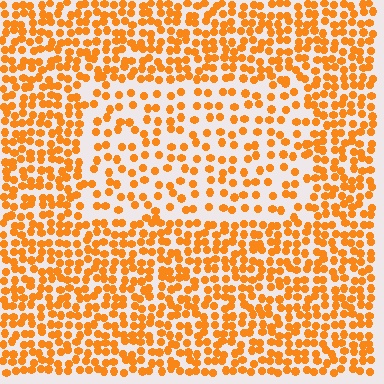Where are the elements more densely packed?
The elements are more densely packed outside the rectangle boundary.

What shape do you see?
I see a rectangle.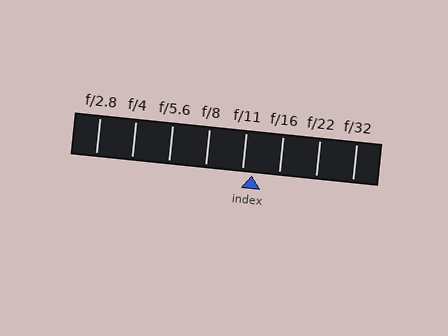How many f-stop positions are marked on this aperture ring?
There are 8 f-stop positions marked.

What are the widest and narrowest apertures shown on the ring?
The widest aperture shown is f/2.8 and the narrowest is f/32.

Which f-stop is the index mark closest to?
The index mark is closest to f/11.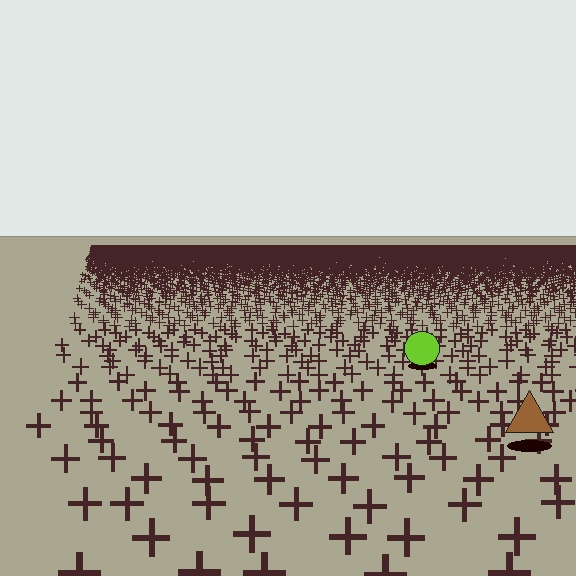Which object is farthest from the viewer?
The lime circle is farthest from the viewer. It appears smaller and the ground texture around it is denser.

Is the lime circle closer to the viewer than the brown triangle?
No. The brown triangle is closer — you can tell from the texture gradient: the ground texture is coarser near it.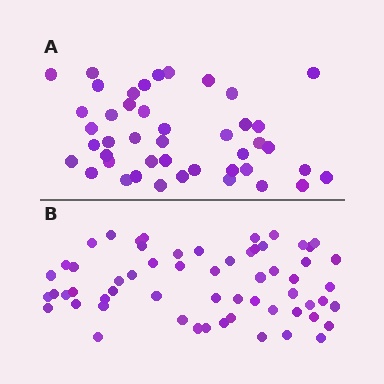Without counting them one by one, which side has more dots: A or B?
Region B (the bottom region) has more dots.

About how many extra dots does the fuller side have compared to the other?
Region B has approximately 15 more dots than region A.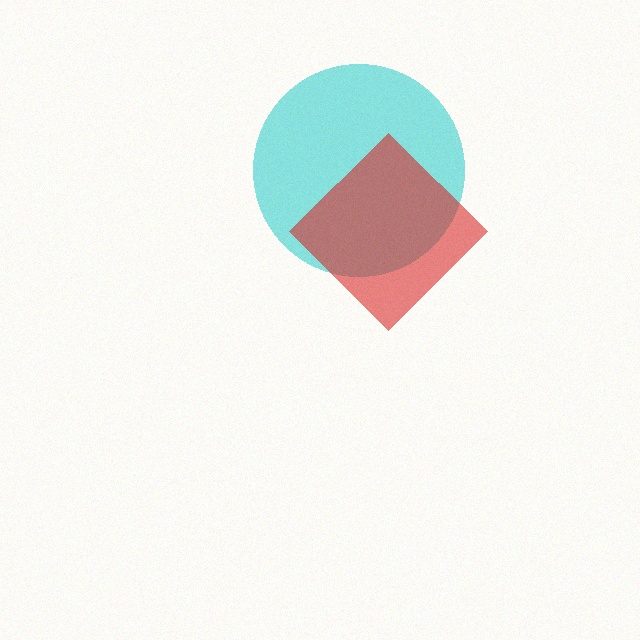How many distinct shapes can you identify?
There are 2 distinct shapes: a cyan circle, a red diamond.